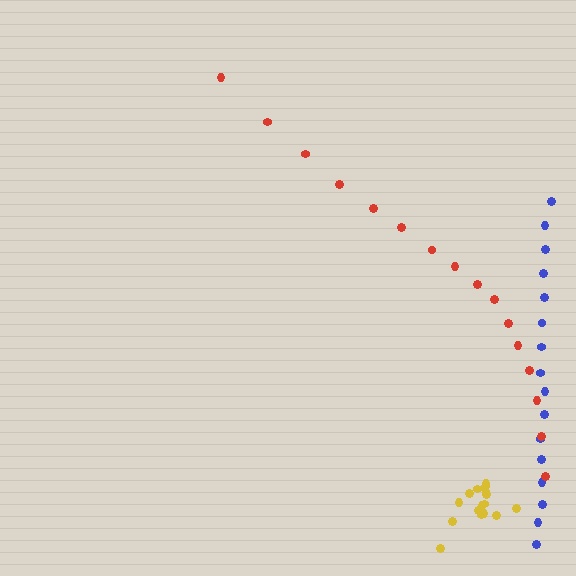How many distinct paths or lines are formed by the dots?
There are 3 distinct paths.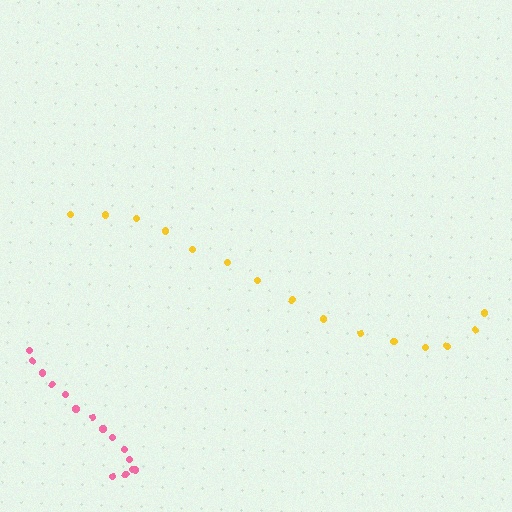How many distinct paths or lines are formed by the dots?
There are 2 distinct paths.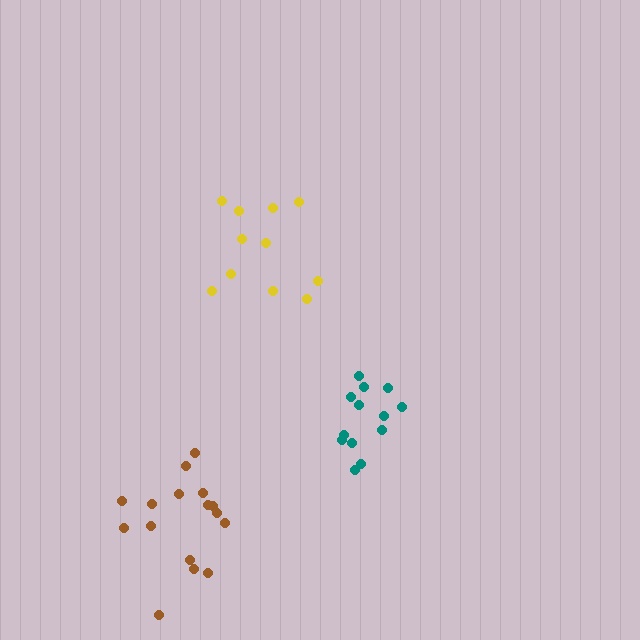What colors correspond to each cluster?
The clusters are colored: yellow, brown, teal.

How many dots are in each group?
Group 1: 11 dots, Group 2: 16 dots, Group 3: 13 dots (40 total).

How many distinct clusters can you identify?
There are 3 distinct clusters.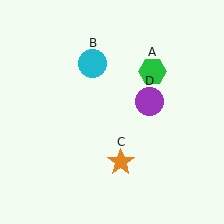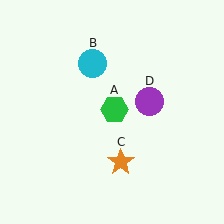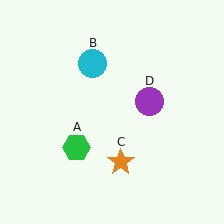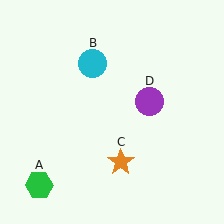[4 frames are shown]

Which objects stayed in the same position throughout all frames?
Cyan circle (object B) and orange star (object C) and purple circle (object D) remained stationary.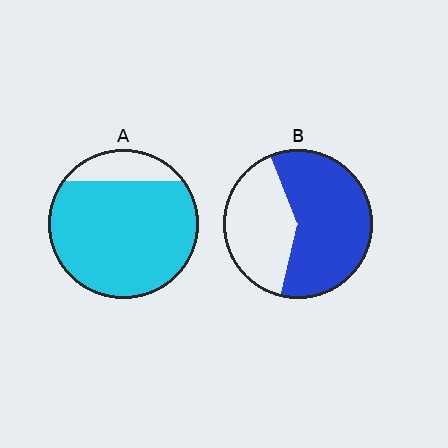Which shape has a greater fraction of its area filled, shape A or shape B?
Shape A.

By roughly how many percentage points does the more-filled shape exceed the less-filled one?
By roughly 25 percentage points (A over B).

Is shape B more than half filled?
Yes.